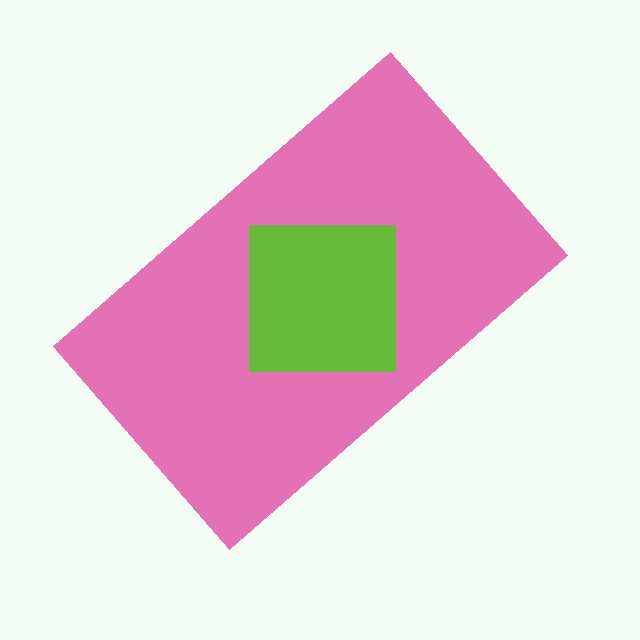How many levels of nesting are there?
2.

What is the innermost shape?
The lime square.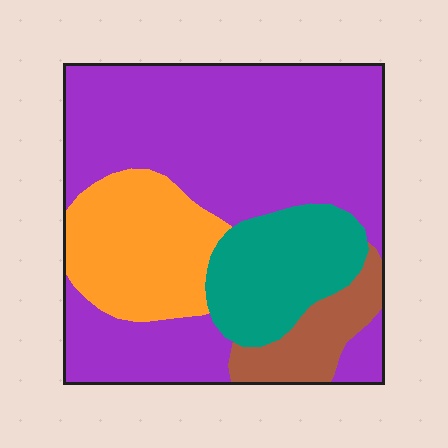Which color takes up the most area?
Purple, at roughly 55%.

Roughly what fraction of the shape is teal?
Teal takes up less than a sixth of the shape.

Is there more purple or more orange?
Purple.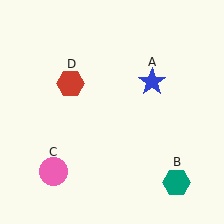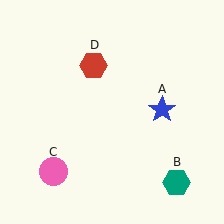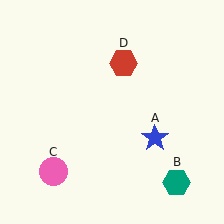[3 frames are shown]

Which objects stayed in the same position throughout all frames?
Teal hexagon (object B) and pink circle (object C) remained stationary.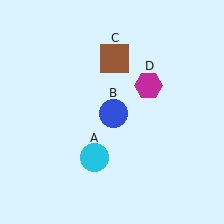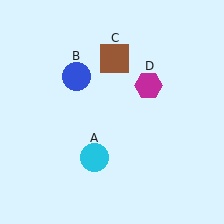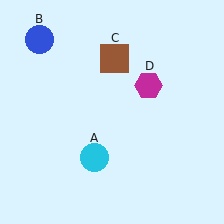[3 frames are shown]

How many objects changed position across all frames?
1 object changed position: blue circle (object B).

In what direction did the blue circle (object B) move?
The blue circle (object B) moved up and to the left.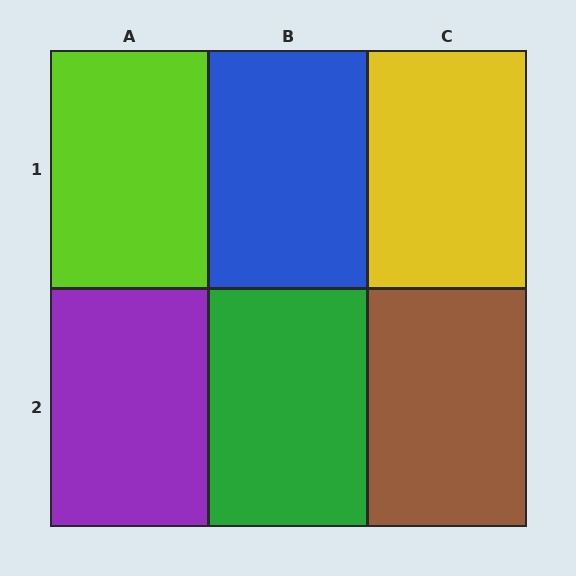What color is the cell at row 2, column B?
Green.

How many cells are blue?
1 cell is blue.